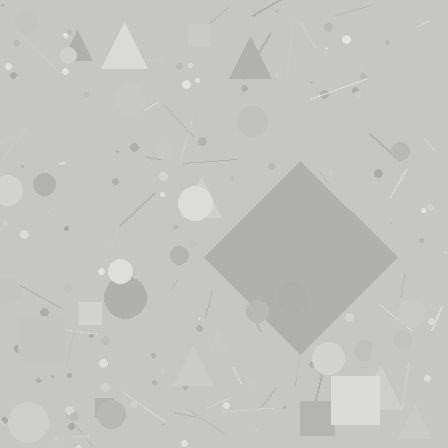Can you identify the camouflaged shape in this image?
The camouflaged shape is a diamond.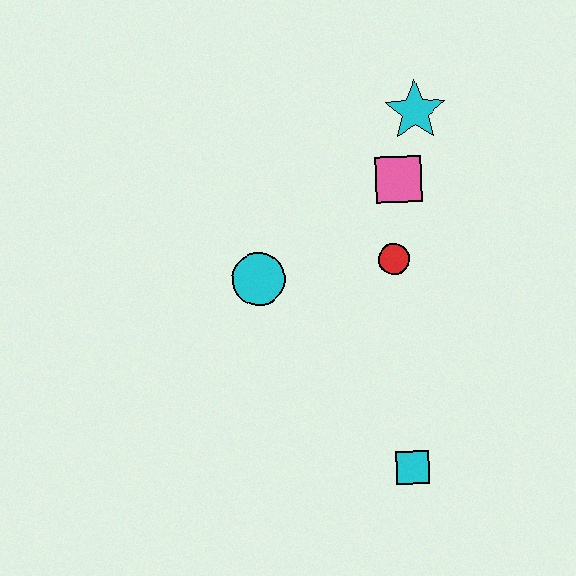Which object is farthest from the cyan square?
The cyan star is farthest from the cyan square.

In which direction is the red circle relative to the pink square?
The red circle is below the pink square.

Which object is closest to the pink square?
The cyan star is closest to the pink square.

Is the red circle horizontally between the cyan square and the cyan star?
No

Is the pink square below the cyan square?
No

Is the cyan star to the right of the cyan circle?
Yes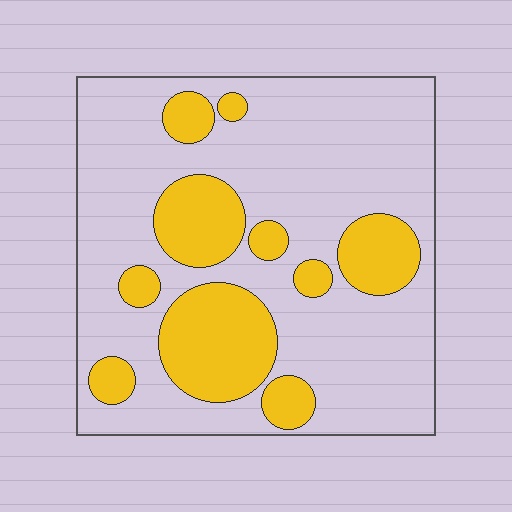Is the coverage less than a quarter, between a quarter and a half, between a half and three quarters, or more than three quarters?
Between a quarter and a half.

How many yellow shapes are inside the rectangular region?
10.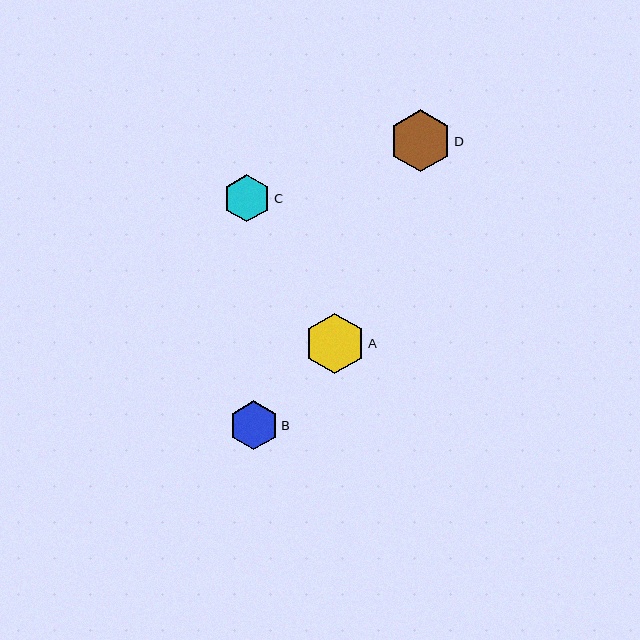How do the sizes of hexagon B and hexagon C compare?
Hexagon B and hexagon C are approximately the same size.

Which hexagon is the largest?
Hexagon D is the largest with a size of approximately 62 pixels.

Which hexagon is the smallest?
Hexagon C is the smallest with a size of approximately 48 pixels.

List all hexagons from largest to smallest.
From largest to smallest: D, A, B, C.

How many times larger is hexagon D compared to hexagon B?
Hexagon D is approximately 1.3 times the size of hexagon B.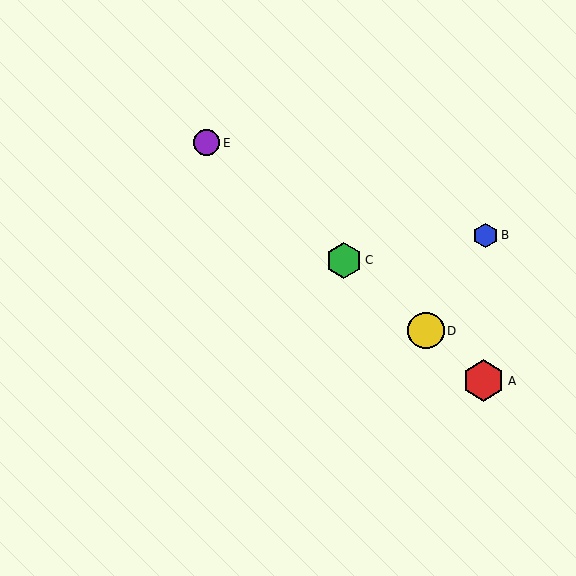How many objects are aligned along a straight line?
4 objects (A, C, D, E) are aligned along a straight line.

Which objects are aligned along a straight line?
Objects A, C, D, E are aligned along a straight line.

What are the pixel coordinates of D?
Object D is at (426, 331).